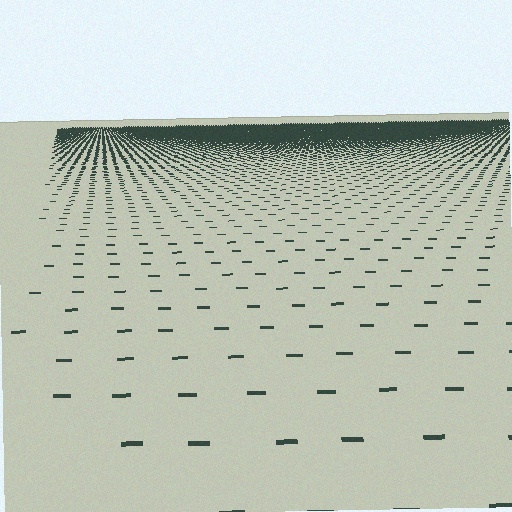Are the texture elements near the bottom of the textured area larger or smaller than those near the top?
Larger. Near the bottom, elements are closer to the viewer and appear at a bigger on-screen size.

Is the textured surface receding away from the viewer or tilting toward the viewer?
The surface is receding away from the viewer. Texture elements get smaller and denser toward the top.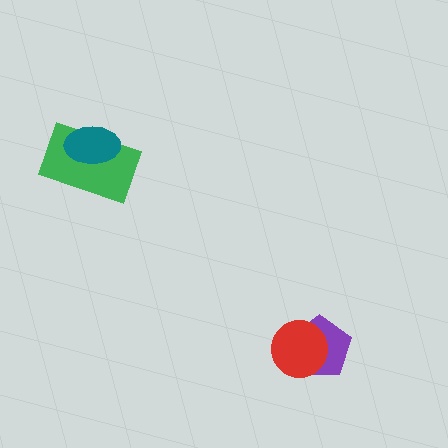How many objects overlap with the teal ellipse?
1 object overlaps with the teal ellipse.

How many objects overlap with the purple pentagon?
1 object overlaps with the purple pentagon.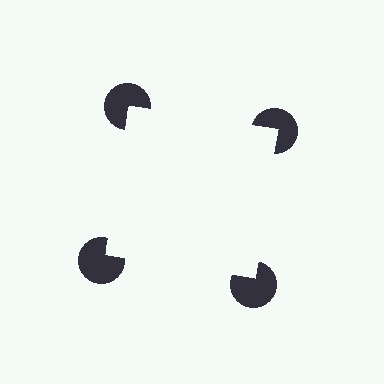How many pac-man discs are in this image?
There are 4 — one at each vertex of the illusory square.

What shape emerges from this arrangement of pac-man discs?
An illusory square — its edges are inferred from the aligned wedge cuts in the pac-man discs, not physically drawn.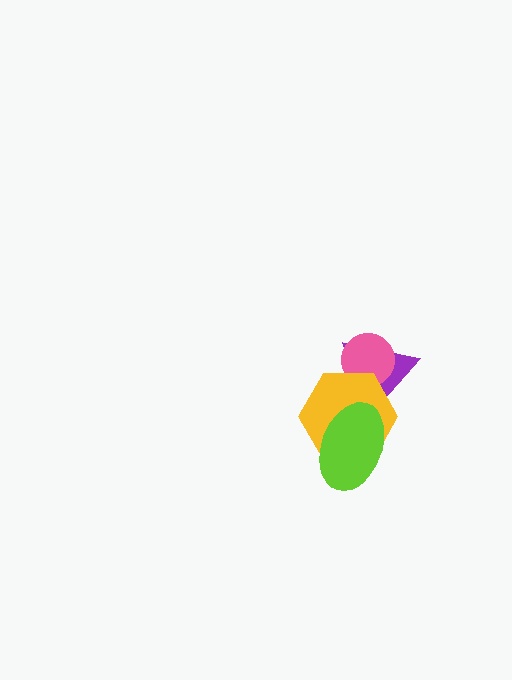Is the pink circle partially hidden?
Yes, it is partially covered by another shape.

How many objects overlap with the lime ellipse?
2 objects overlap with the lime ellipse.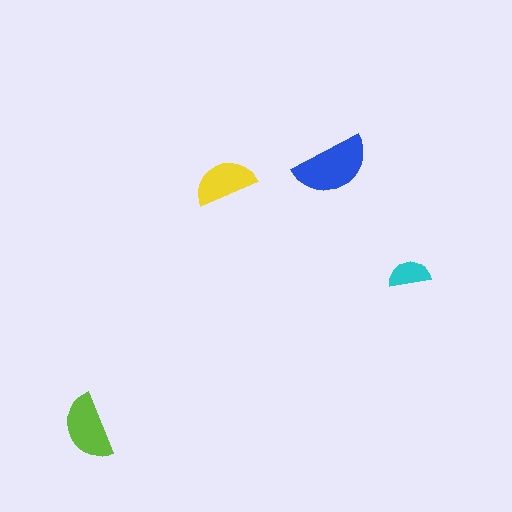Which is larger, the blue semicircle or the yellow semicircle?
The blue one.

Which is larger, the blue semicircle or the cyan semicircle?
The blue one.